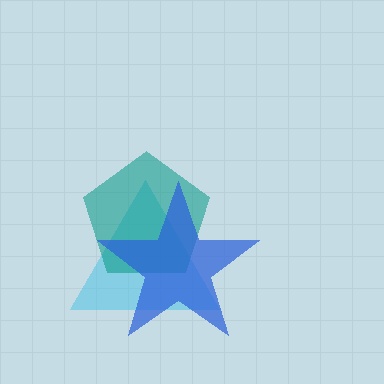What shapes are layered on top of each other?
The layered shapes are: a cyan triangle, a teal pentagon, a blue star.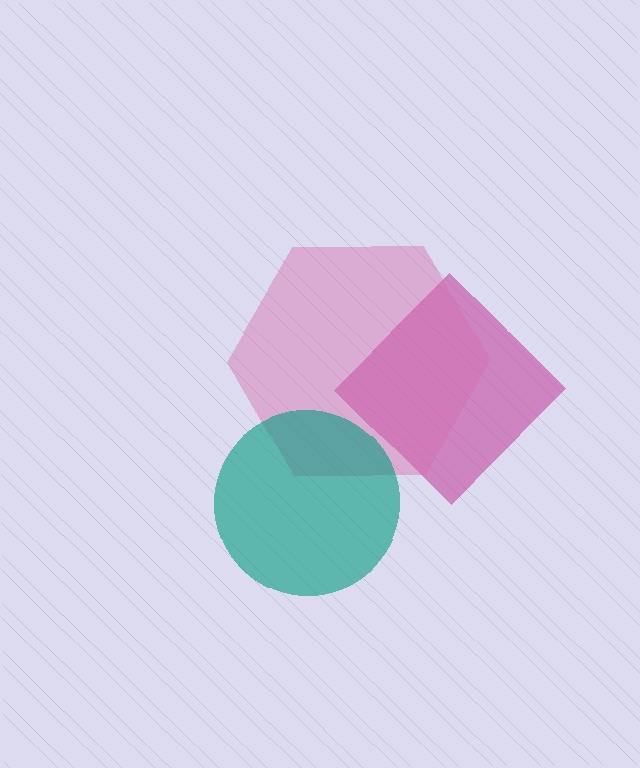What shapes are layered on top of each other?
The layered shapes are: a magenta diamond, a pink hexagon, a teal circle.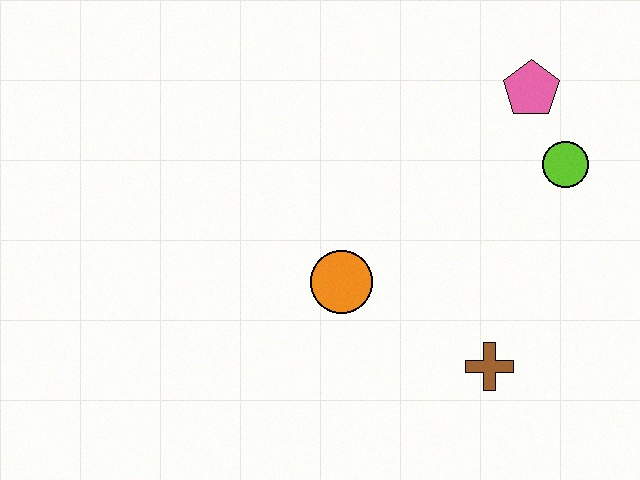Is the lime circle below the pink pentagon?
Yes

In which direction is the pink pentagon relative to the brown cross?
The pink pentagon is above the brown cross.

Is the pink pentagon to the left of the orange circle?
No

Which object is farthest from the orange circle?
The pink pentagon is farthest from the orange circle.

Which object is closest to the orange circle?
The brown cross is closest to the orange circle.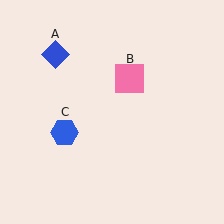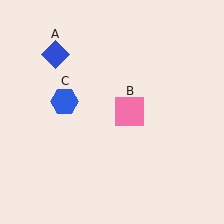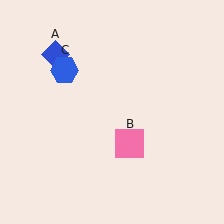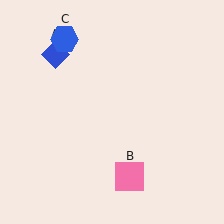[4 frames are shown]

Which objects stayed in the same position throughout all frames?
Blue diamond (object A) remained stationary.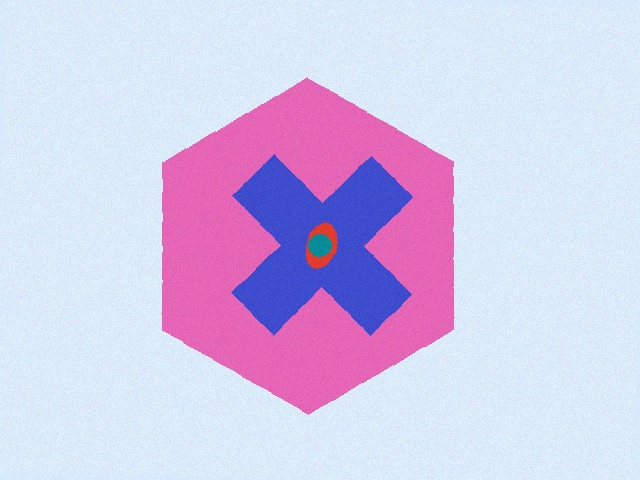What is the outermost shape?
The pink hexagon.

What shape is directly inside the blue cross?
The red ellipse.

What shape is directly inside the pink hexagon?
The blue cross.